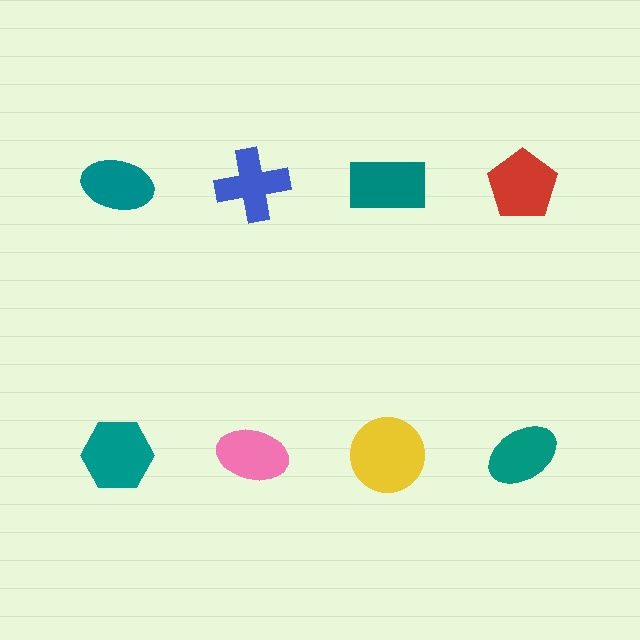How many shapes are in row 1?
4 shapes.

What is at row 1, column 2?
A blue cross.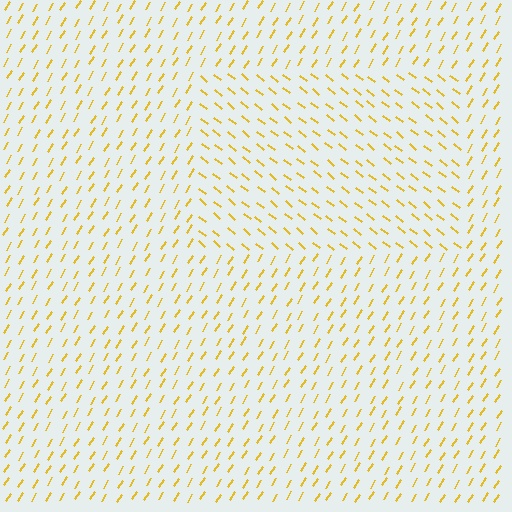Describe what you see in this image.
The image is filled with small yellow line segments. A rectangle region in the image has lines oriented differently from the surrounding lines, creating a visible texture boundary.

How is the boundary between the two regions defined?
The boundary is defined purely by a change in line orientation (approximately 82 degrees difference). All lines are the same color and thickness.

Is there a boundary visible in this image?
Yes, there is a texture boundary formed by a change in line orientation.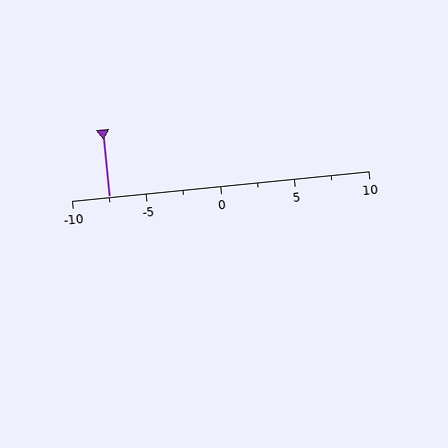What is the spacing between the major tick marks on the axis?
The major ticks are spaced 5 apart.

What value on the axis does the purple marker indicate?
The marker indicates approximately -7.5.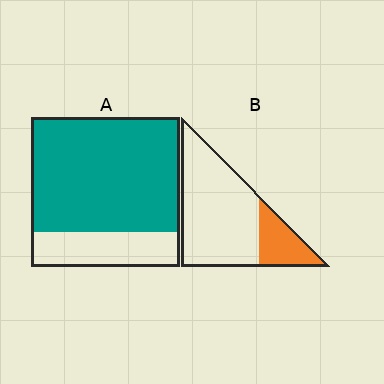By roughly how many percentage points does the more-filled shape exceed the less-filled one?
By roughly 55 percentage points (A over B).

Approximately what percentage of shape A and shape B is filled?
A is approximately 75% and B is approximately 25%.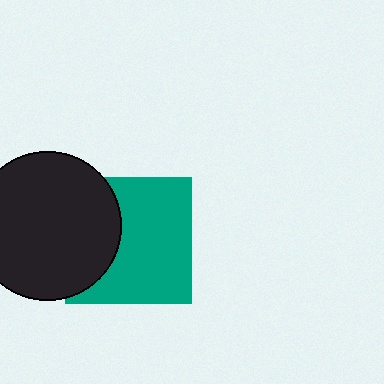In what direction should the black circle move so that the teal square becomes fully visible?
The black circle should move left. That is the shortest direction to clear the overlap and leave the teal square fully visible.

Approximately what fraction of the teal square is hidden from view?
Roughly 35% of the teal square is hidden behind the black circle.